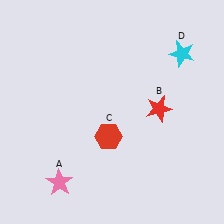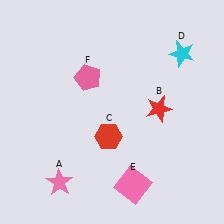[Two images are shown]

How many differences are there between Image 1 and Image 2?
There are 2 differences between the two images.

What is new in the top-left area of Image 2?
A pink pentagon (F) was added in the top-left area of Image 2.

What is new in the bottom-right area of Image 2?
A pink square (E) was added in the bottom-right area of Image 2.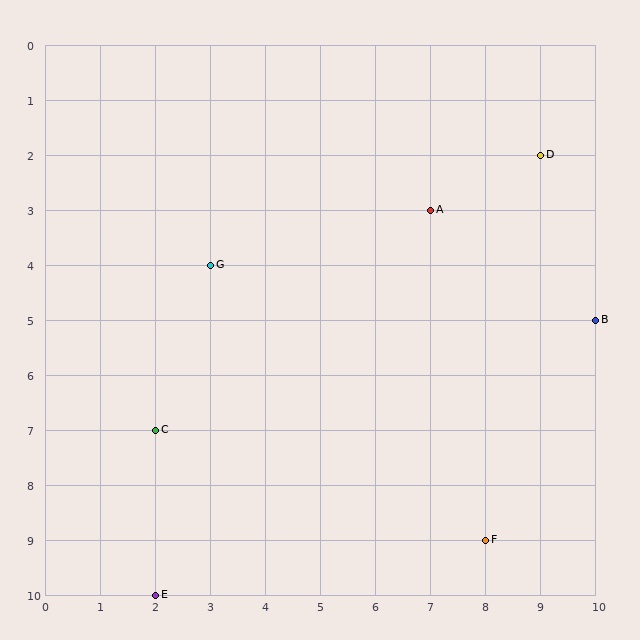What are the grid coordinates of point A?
Point A is at grid coordinates (7, 3).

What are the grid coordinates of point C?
Point C is at grid coordinates (2, 7).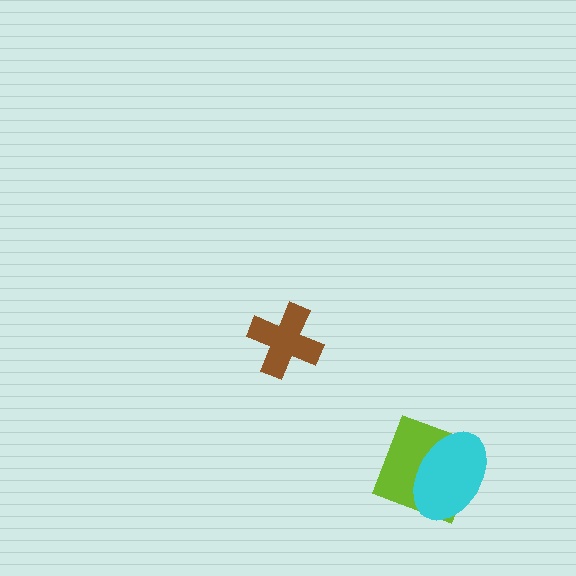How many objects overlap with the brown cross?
0 objects overlap with the brown cross.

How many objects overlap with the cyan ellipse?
1 object overlaps with the cyan ellipse.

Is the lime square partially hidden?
Yes, it is partially covered by another shape.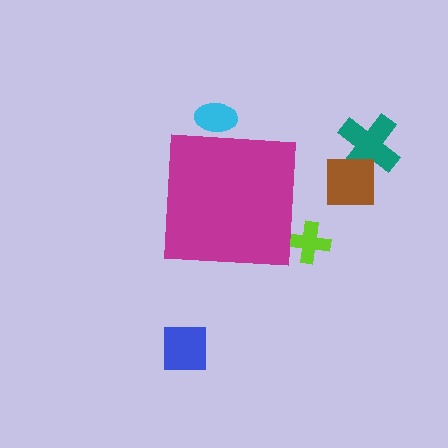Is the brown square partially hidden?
No, the brown square is fully visible.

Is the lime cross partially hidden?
Yes, the lime cross is partially hidden behind the magenta square.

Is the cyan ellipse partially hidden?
Yes, the cyan ellipse is partially hidden behind the magenta square.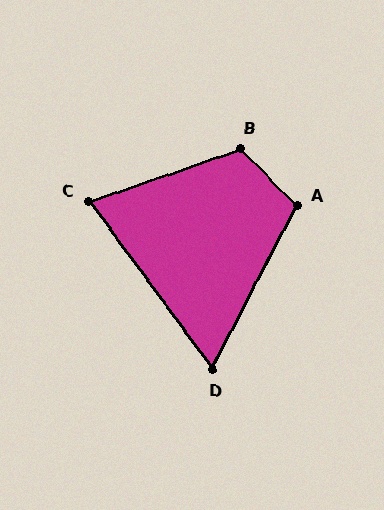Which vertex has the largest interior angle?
B, at approximately 116 degrees.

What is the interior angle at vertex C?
Approximately 73 degrees (acute).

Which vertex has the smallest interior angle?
D, at approximately 64 degrees.